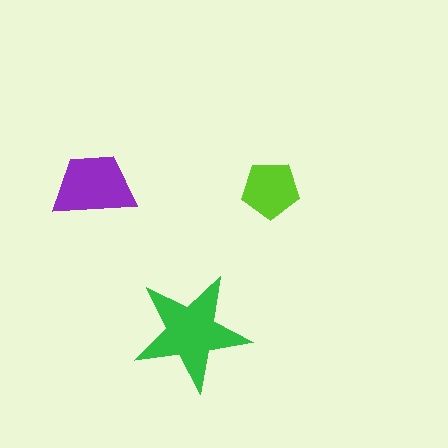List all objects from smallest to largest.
The lime pentagon, the purple trapezoid, the green star.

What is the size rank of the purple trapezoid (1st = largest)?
2nd.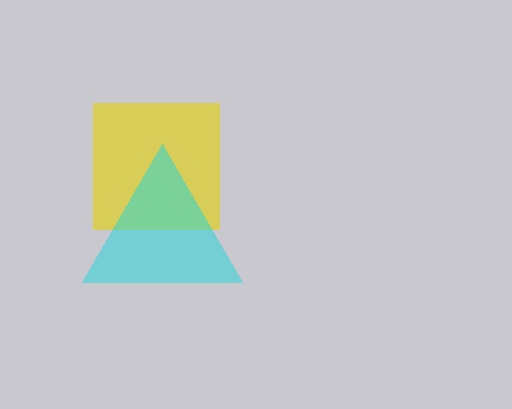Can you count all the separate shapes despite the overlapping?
Yes, there are 2 separate shapes.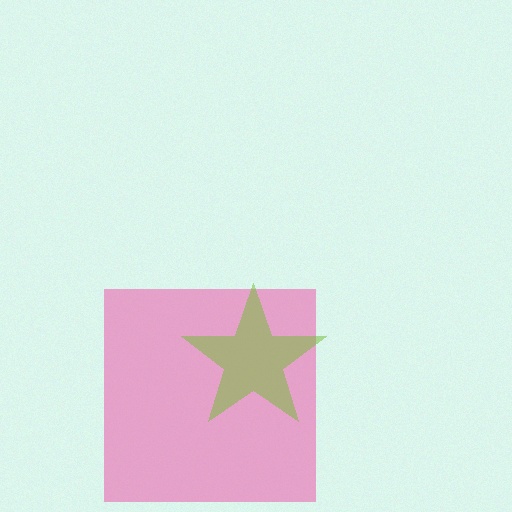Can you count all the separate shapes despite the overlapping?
Yes, there are 2 separate shapes.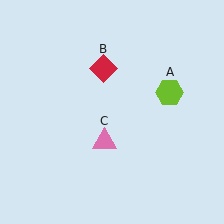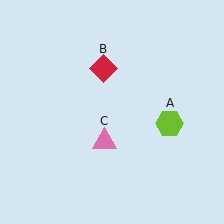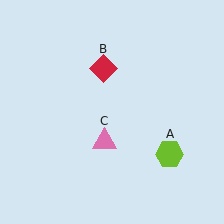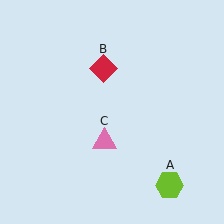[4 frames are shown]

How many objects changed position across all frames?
1 object changed position: lime hexagon (object A).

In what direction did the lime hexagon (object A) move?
The lime hexagon (object A) moved down.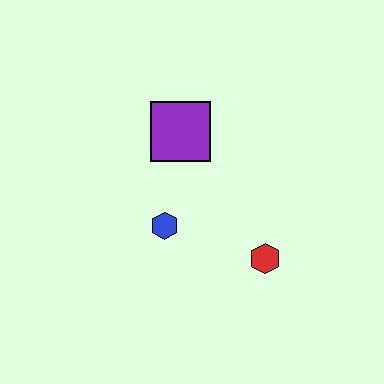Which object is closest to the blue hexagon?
The purple square is closest to the blue hexagon.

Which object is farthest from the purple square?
The red hexagon is farthest from the purple square.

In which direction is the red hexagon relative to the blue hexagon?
The red hexagon is to the right of the blue hexagon.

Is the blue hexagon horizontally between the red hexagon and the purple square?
No